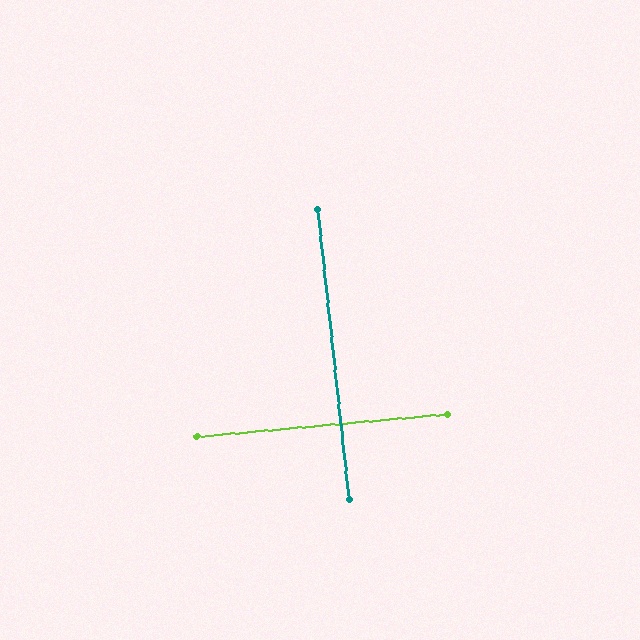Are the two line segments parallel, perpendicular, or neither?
Perpendicular — they meet at approximately 89°.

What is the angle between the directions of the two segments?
Approximately 89 degrees.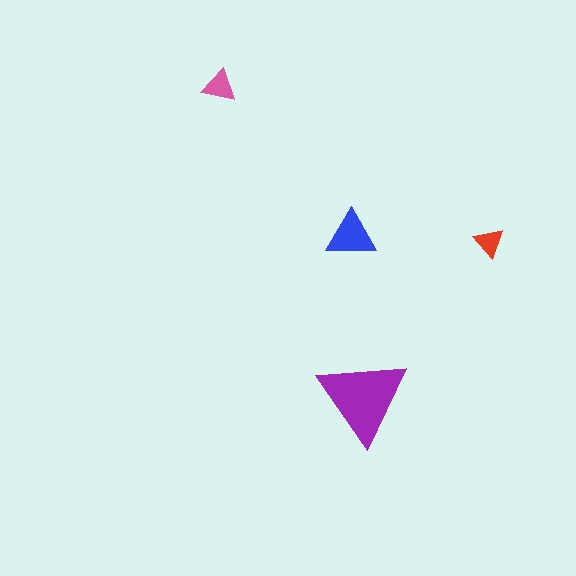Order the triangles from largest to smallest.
the purple one, the blue one, the pink one, the red one.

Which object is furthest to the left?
The pink triangle is leftmost.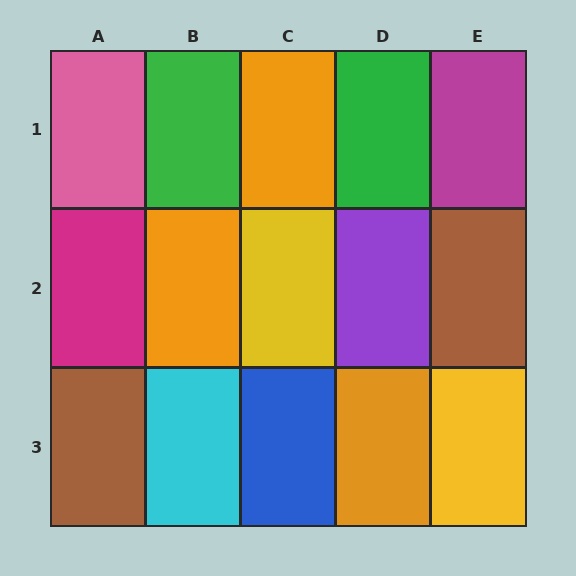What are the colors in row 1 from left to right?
Pink, green, orange, green, magenta.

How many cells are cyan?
1 cell is cyan.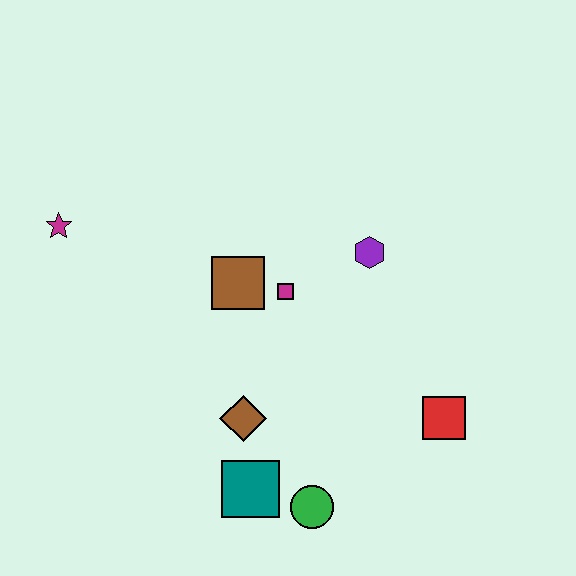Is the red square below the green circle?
No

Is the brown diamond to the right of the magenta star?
Yes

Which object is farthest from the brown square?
The red square is farthest from the brown square.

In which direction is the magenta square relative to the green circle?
The magenta square is above the green circle.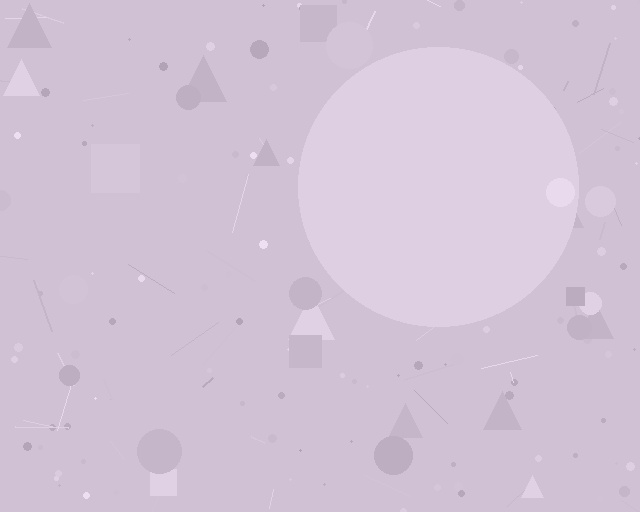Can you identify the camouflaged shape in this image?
The camouflaged shape is a circle.